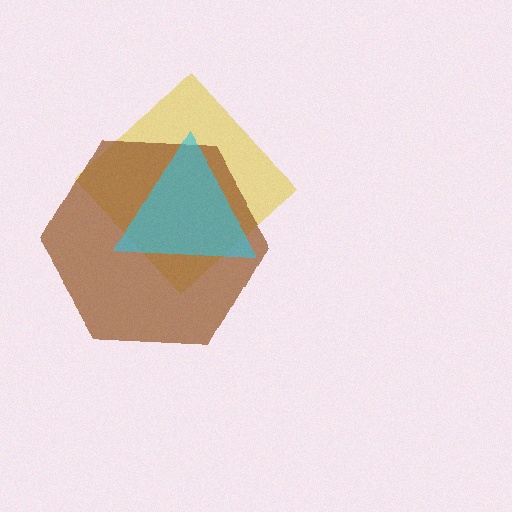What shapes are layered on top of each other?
The layered shapes are: a yellow diamond, a brown hexagon, a cyan triangle.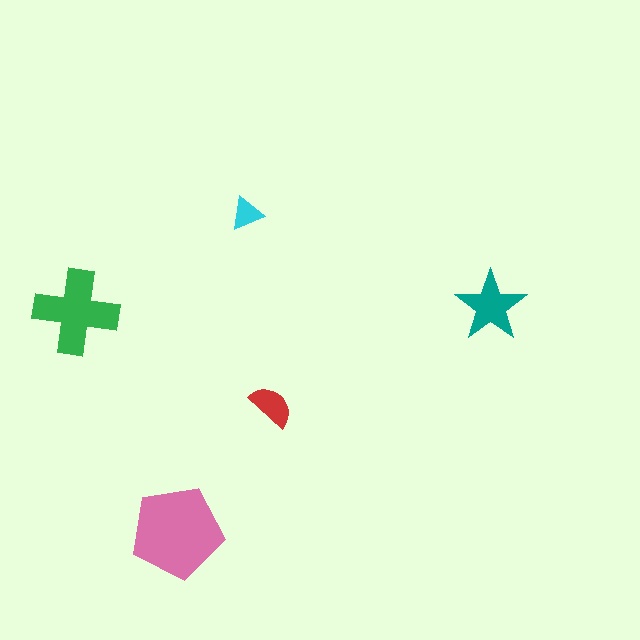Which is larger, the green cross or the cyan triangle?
The green cross.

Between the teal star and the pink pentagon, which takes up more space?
The pink pentagon.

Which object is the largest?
The pink pentagon.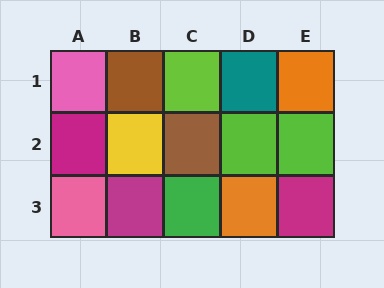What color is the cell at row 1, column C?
Lime.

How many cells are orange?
2 cells are orange.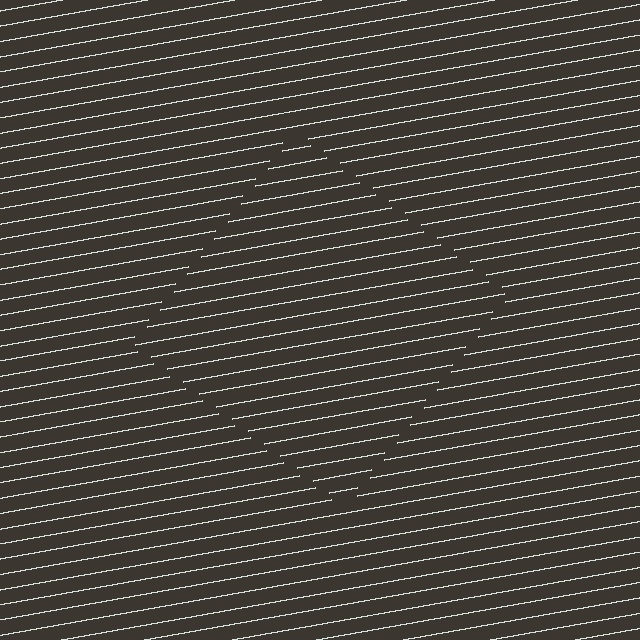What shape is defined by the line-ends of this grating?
An illusory square. The interior of the shape contains the same grating, shifted by half a period — the contour is defined by the phase discontinuity where line-ends from the inner and outer gratings abut.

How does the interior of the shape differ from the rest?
The interior of the shape contains the same grating, shifted by half a period — the contour is defined by the phase discontinuity where line-ends from the inner and outer gratings abut.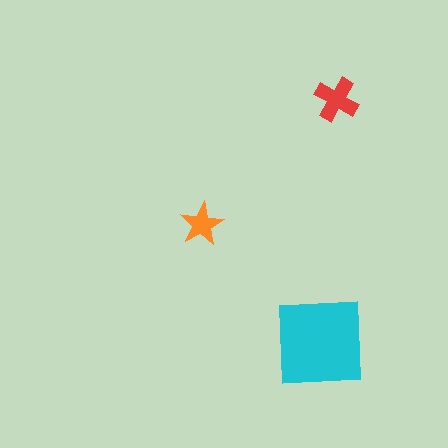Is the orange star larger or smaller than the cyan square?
Smaller.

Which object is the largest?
The cyan square.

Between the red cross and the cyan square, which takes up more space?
The cyan square.